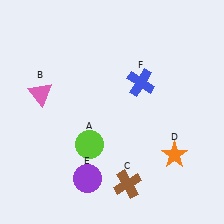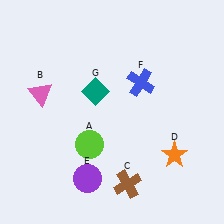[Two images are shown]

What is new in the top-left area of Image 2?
A teal diamond (G) was added in the top-left area of Image 2.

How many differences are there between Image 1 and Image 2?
There is 1 difference between the two images.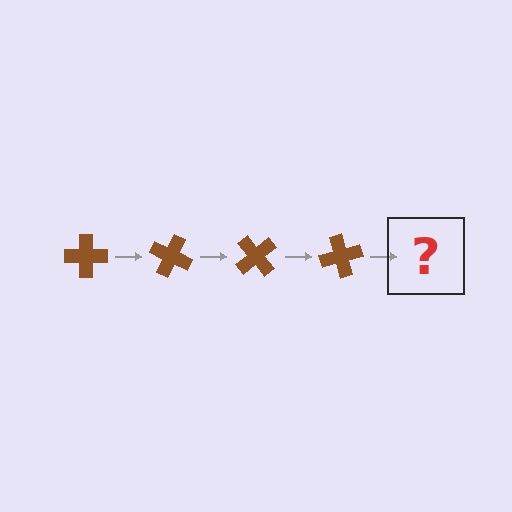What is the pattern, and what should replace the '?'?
The pattern is that the cross rotates 25 degrees each step. The '?' should be a brown cross rotated 100 degrees.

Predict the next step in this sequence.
The next step is a brown cross rotated 100 degrees.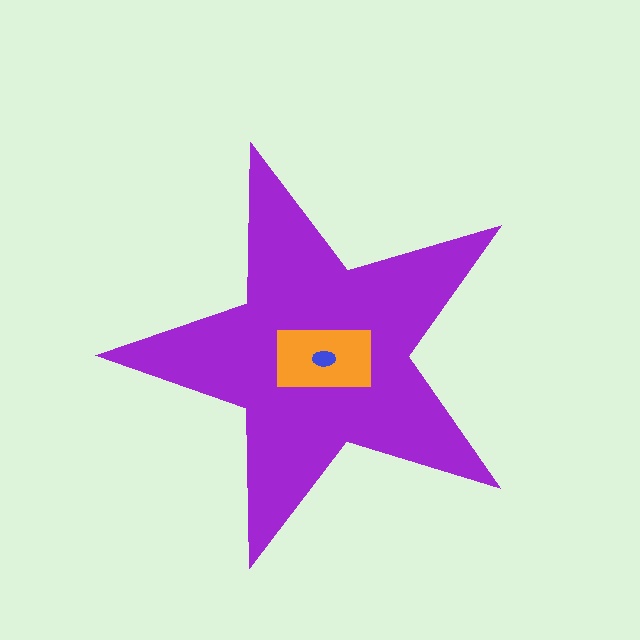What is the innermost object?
The blue ellipse.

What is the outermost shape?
The purple star.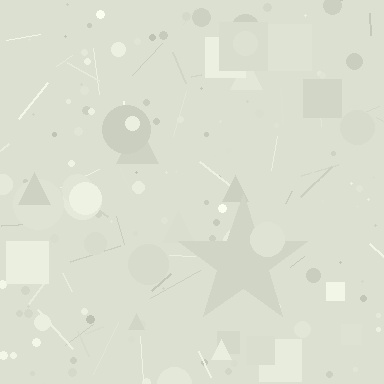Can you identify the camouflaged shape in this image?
The camouflaged shape is a star.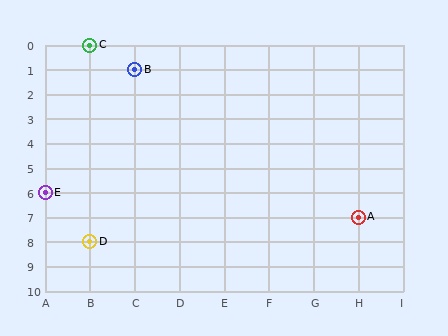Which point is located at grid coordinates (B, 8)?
Point D is at (B, 8).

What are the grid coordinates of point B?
Point B is at grid coordinates (C, 1).